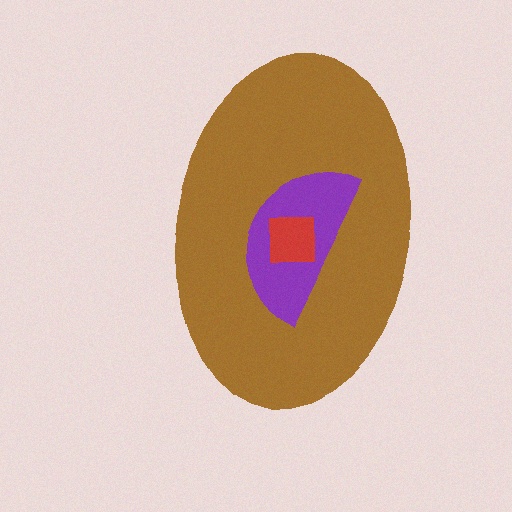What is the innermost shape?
The red square.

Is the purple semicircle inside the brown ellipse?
Yes.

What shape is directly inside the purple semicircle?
The red square.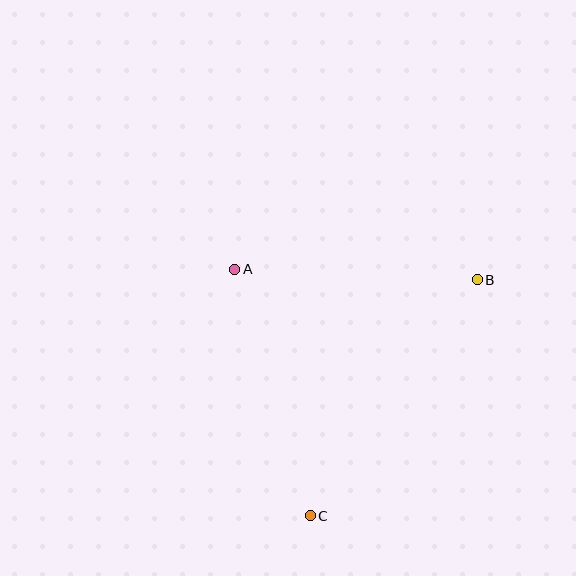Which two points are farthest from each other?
Points B and C are farthest from each other.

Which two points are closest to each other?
Points A and B are closest to each other.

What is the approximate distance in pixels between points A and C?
The distance between A and C is approximately 258 pixels.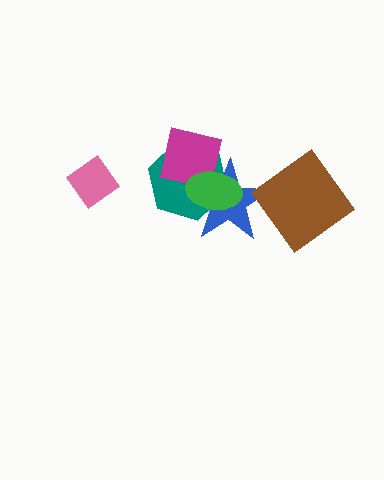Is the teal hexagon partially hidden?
Yes, it is partially covered by another shape.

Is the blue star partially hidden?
Yes, it is partially covered by another shape.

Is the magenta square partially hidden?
Yes, it is partially covered by another shape.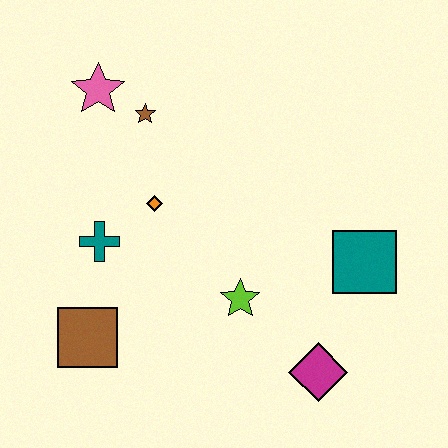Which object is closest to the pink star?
The brown star is closest to the pink star.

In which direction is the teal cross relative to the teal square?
The teal cross is to the left of the teal square.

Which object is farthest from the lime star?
The pink star is farthest from the lime star.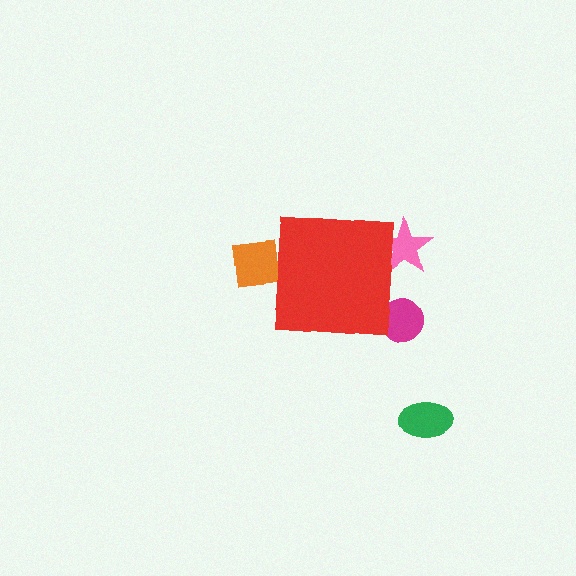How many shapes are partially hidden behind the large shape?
3 shapes are partially hidden.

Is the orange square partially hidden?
Yes, the orange square is partially hidden behind the red square.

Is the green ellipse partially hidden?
No, the green ellipse is fully visible.